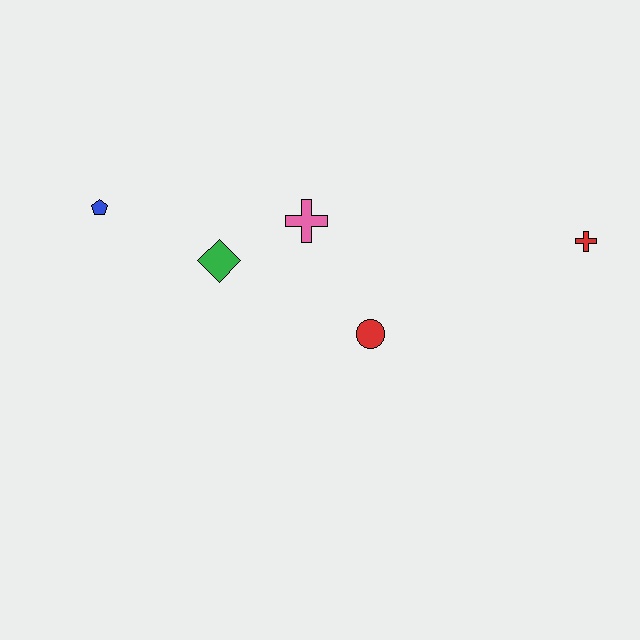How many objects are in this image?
There are 5 objects.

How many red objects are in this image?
There are 2 red objects.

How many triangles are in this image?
There are no triangles.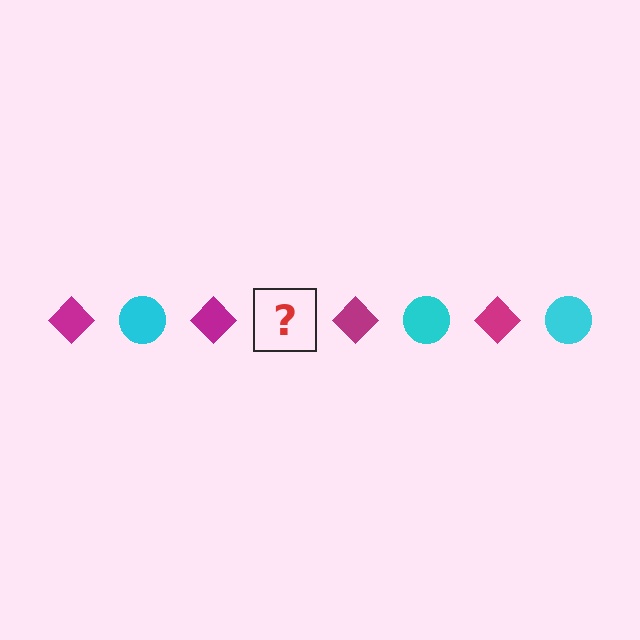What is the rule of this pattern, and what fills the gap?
The rule is that the pattern alternates between magenta diamond and cyan circle. The gap should be filled with a cyan circle.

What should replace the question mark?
The question mark should be replaced with a cyan circle.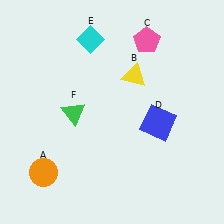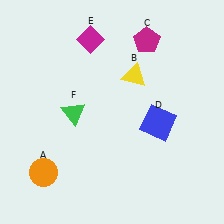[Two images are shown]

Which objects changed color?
C changed from pink to magenta. E changed from cyan to magenta.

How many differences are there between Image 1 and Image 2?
There are 2 differences between the two images.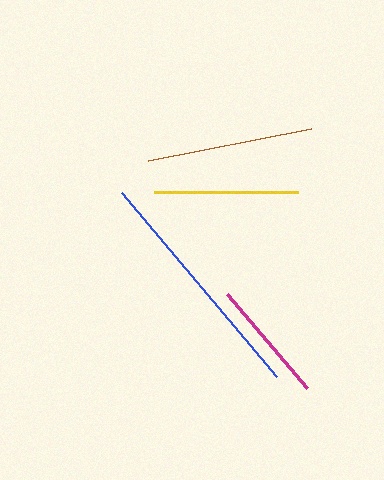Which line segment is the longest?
The blue line is the longest at approximately 241 pixels.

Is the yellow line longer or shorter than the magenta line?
The yellow line is longer than the magenta line.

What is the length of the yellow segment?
The yellow segment is approximately 144 pixels long.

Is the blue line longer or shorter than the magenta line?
The blue line is longer than the magenta line.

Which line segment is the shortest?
The magenta line is the shortest at approximately 124 pixels.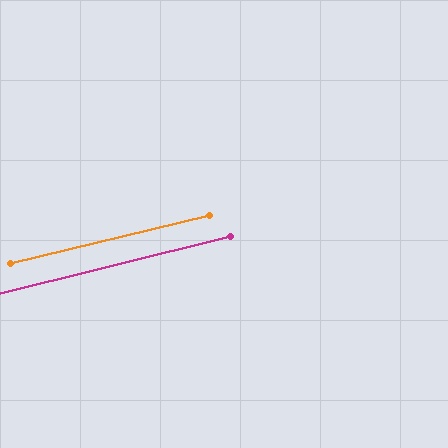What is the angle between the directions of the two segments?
Approximately 1 degree.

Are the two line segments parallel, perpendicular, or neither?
Parallel — their directions differ by only 0.5°.